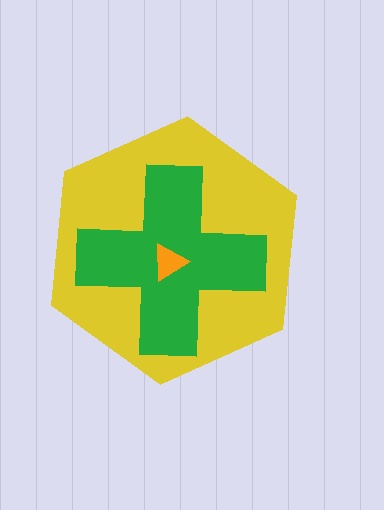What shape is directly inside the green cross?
The orange triangle.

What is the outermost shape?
The yellow hexagon.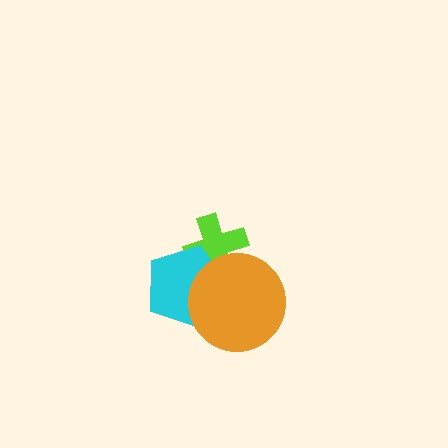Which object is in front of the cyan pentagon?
The orange circle is in front of the cyan pentagon.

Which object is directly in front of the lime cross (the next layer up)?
The cyan pentagon is directly in front of the lime cross.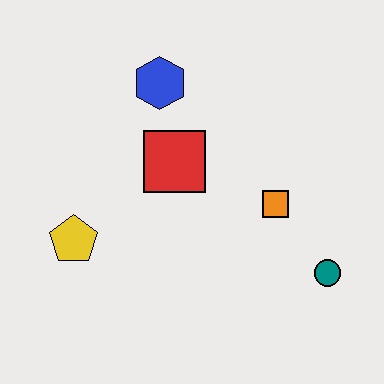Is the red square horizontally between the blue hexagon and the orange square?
Yes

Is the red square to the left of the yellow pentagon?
No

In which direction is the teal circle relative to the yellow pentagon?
The teal circle is to the right of the yellow pentagon.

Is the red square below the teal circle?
No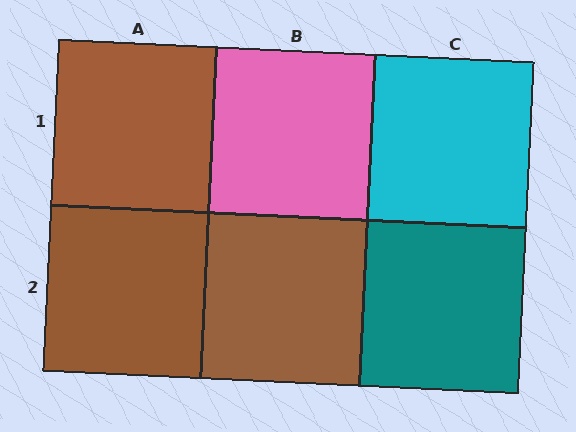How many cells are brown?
3 cells are brown.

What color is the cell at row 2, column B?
Brown.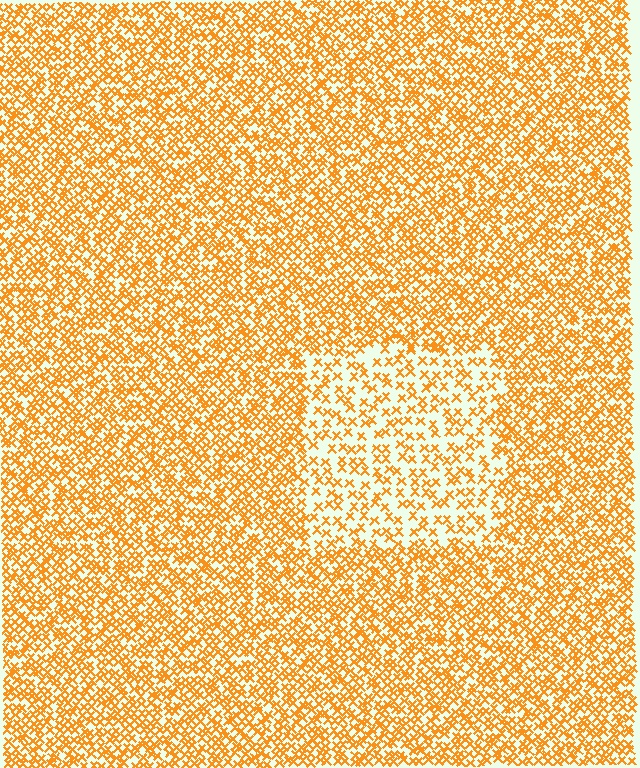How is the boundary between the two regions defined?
The boundary is defined by a change in element density (approximately 2.0x ratio). All elements are the same color, size, and shape.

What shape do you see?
I see a rectangle.